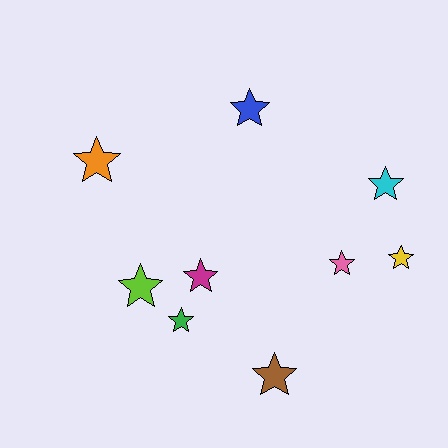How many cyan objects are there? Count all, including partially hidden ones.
There is 1 cyan object.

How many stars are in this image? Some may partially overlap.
There are 9 stars.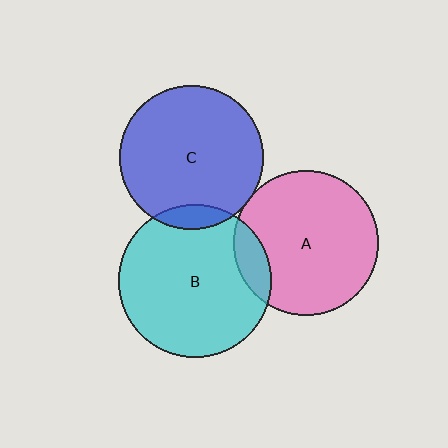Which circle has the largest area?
Circle B (cyan).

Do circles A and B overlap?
Yes.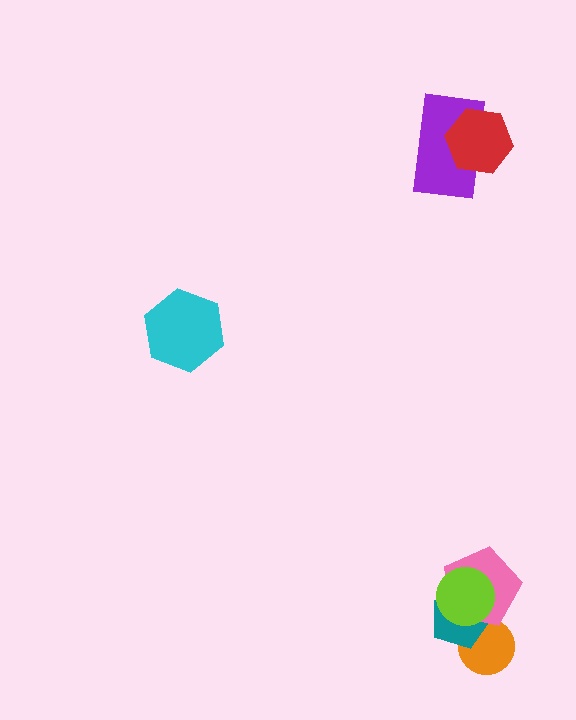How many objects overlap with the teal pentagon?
3 objects overlap with the teal pentagon.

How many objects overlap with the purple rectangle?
1 object overlaps with the purple rectangle.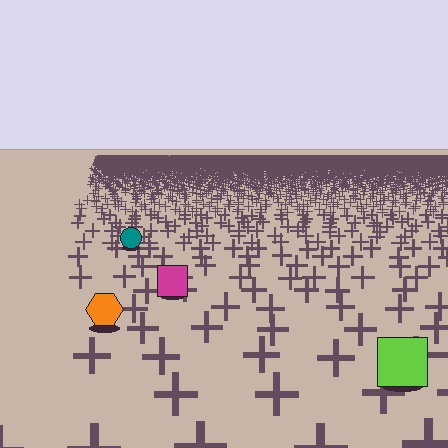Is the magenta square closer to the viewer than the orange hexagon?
No. The orange hexagon is closer — you can tell from the texture gradient: the ground texture is coarser near it.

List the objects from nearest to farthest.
From nearest to farthest: the lime square, the orange hexagon, the magenta square, the teal circle.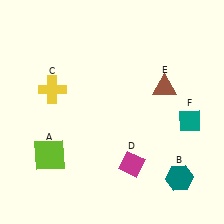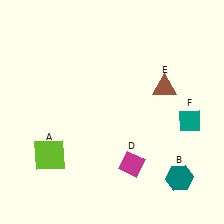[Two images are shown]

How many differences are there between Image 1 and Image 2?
There is 1 difference between the two images.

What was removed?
The yellow cross (C) was removed in Image 2.